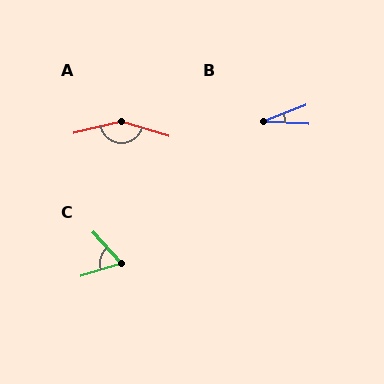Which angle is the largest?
A, at approximately 149 degrees.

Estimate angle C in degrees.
Approximately 65 degrees.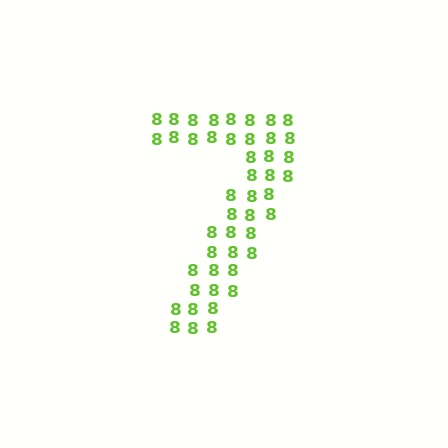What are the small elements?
The small elements are digit 8's.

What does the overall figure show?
The overall figure shows the digit 7.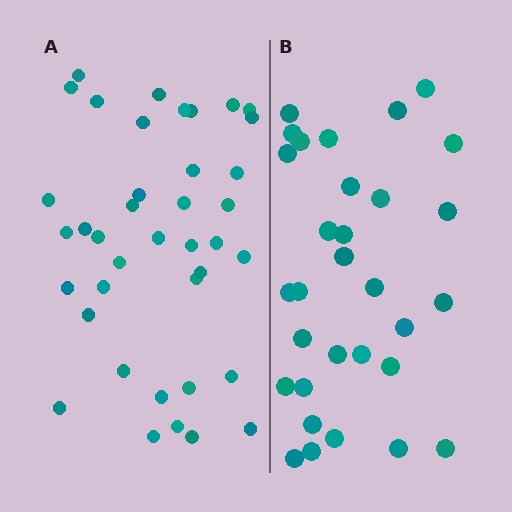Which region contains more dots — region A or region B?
Region A (the left region) has more dots.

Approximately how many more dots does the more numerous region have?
Region A has roughly 8 or so more dots than region B.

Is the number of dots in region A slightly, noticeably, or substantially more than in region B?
Region A has noticeably more, but not dramatically so. The ratio is roughly 1.3 to 1.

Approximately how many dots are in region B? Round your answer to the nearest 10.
About 30 dots. (The exact count is 31, which rounds to 30.)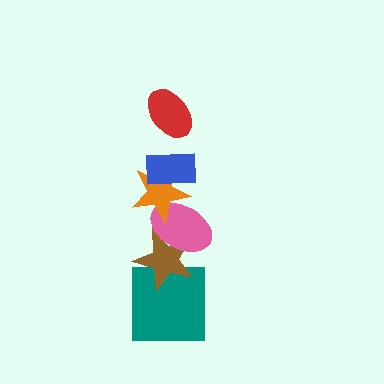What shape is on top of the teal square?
The brown star is on top of the teal square.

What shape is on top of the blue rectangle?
The red ellipse is on top of the blue rectangle.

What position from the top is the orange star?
The orange star is 3rd from the top.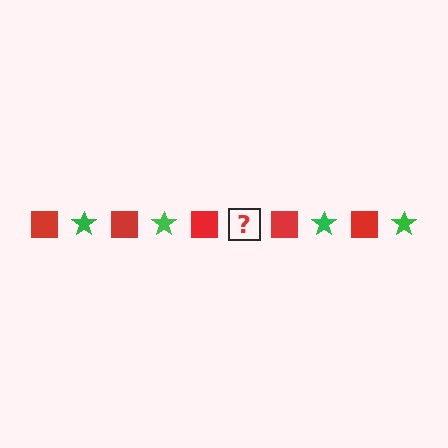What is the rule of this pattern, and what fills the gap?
The rule is that the pattern alternates between red square and green star. The gap should be filled with a green star.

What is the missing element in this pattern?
The missing element is a green star.